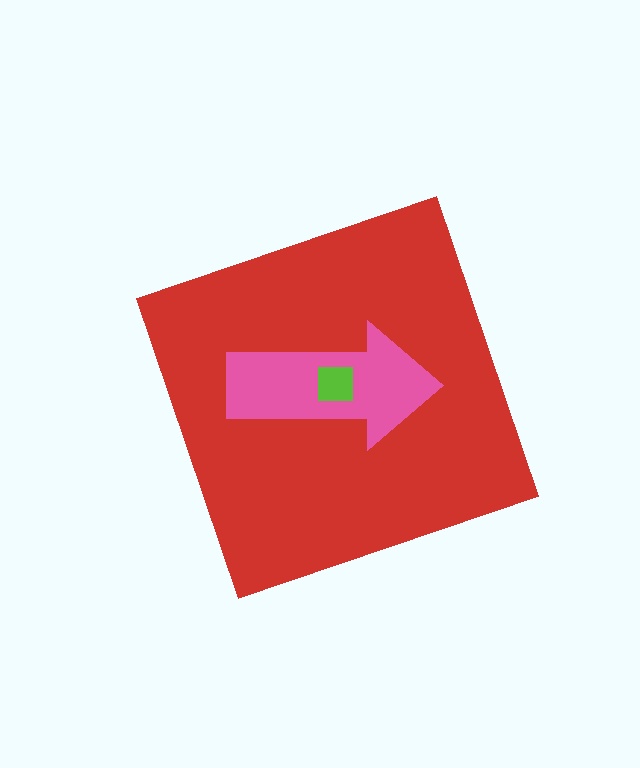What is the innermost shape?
The lime square.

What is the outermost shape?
The red diamond.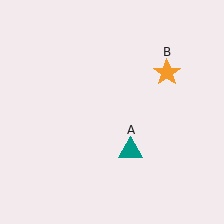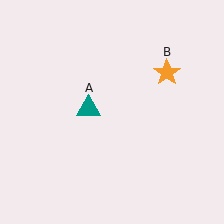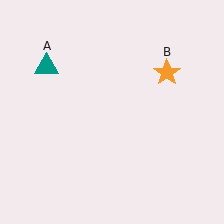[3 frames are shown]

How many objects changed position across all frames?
1 object changed position: teal triangle (object A).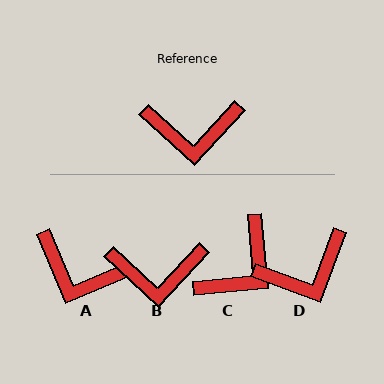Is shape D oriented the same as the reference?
No, it is off by about 23 degrees.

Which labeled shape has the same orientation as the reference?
B.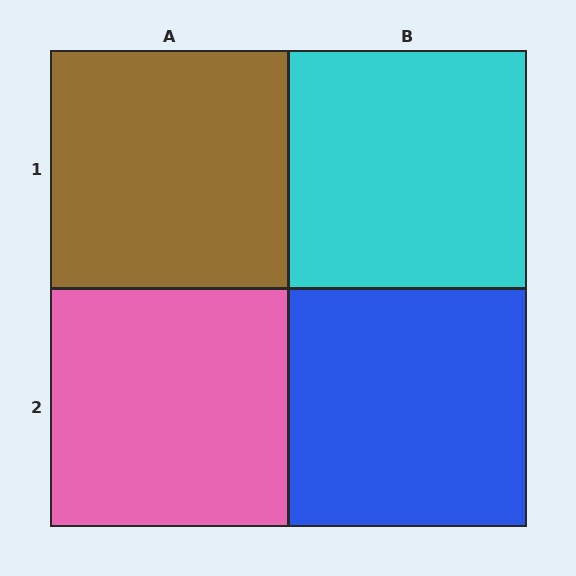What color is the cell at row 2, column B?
Blue.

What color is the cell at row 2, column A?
Pink.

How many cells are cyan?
1 cell is cyan.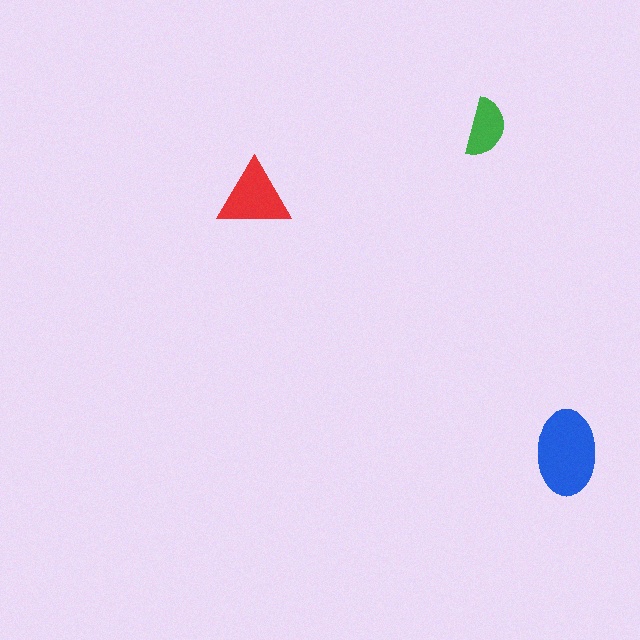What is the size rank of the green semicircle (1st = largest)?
3rd.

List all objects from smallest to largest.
The green semicircle, the red triangle, the blue ellipse.